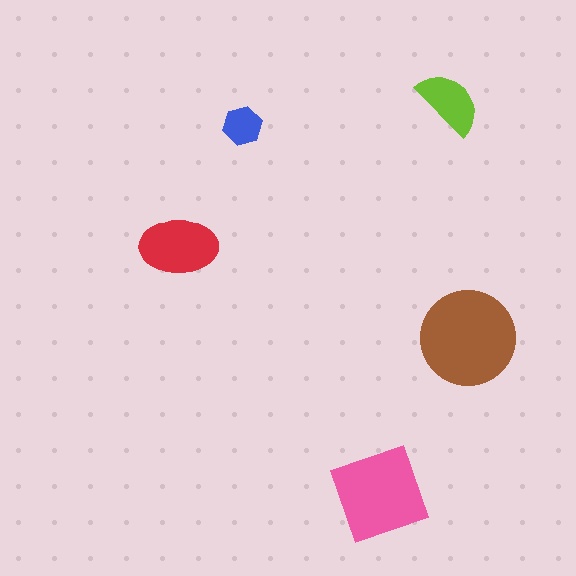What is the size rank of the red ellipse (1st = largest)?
3rd.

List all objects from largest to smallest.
The brown circle, the pink diamond, the red ellipse, the lime semicircle, the blue hexagon.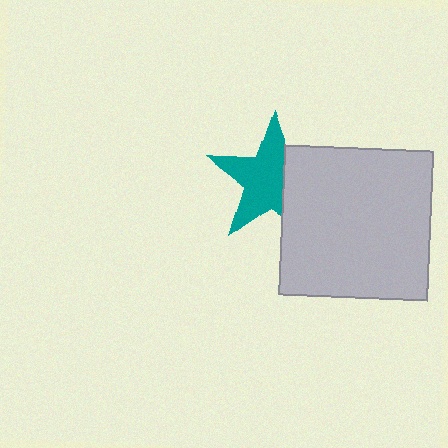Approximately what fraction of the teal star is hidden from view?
Roughly 33% of the teal star is hidden behind the light gray square.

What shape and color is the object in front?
The object in front is a light gray square.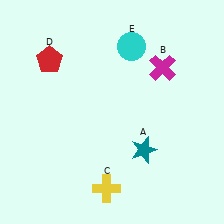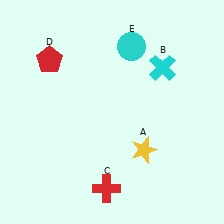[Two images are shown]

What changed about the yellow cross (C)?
In Image 1, C is yellow. In Image 2, it changed to red.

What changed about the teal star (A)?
In Image 1, A is teal. In Image 2, it changed to yellow.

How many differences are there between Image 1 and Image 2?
There are 3 differences between the two images.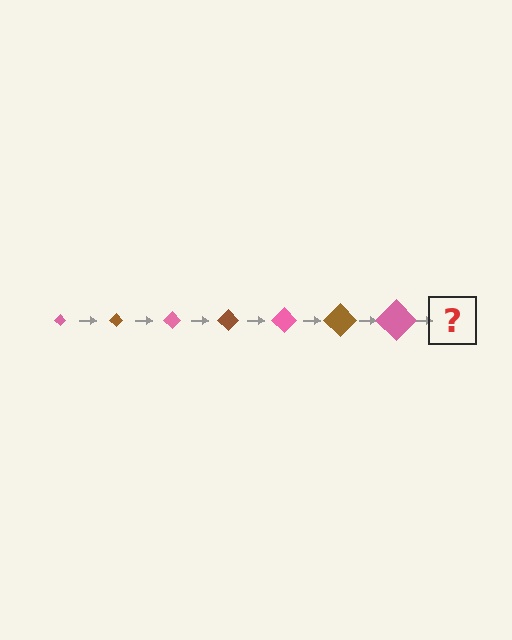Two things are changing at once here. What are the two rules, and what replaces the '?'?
The two rules are that the diamond grows larger each step and the color cycles through pink and brown. The '?' should be a brown diamond, larger than the previous one.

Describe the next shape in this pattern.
It should be a brown diamond, larger than the previous one.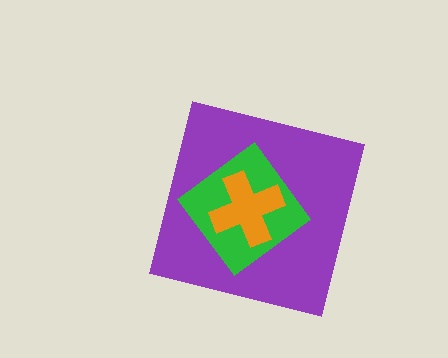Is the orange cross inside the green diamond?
Yes.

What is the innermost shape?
The orange cross.